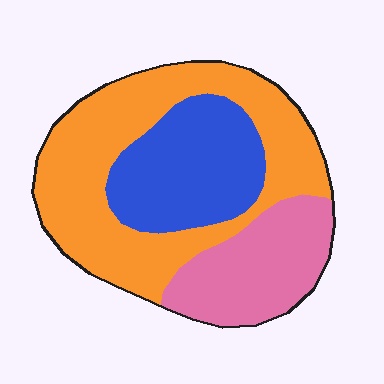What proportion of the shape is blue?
Blue takes up between a quarter and a half of the shape.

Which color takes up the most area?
Orange, at roughly 50%.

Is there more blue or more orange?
Orange.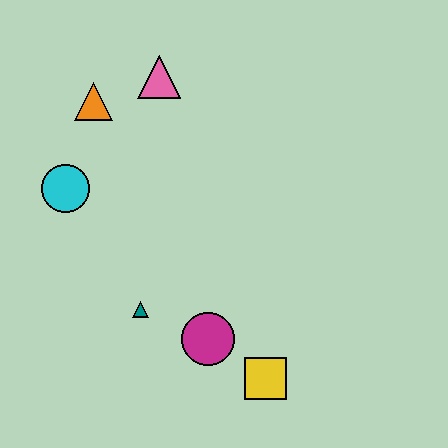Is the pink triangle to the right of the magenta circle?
No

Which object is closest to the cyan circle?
The orange triangle is closest to the cyan circle.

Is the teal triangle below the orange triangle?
Yes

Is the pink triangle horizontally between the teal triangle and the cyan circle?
No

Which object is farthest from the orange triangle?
The yellow square is farthest from the orange triangle.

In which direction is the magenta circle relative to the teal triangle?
The magenta circle is to the right of the teal triangle.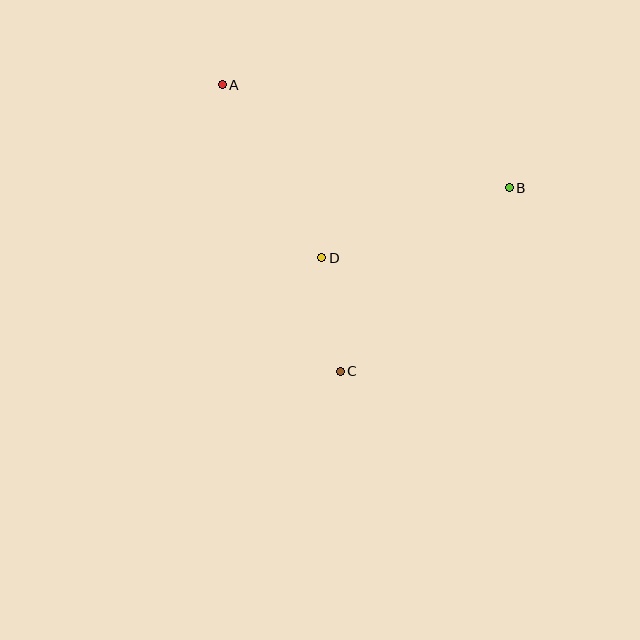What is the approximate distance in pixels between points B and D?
The distance between B and D is approximately 200 pixels.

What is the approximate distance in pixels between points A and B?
The distance between A and B is approximately 305 pixels.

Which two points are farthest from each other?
Points A and C are farthest from each other.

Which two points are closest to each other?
Points C and D are closest to each other.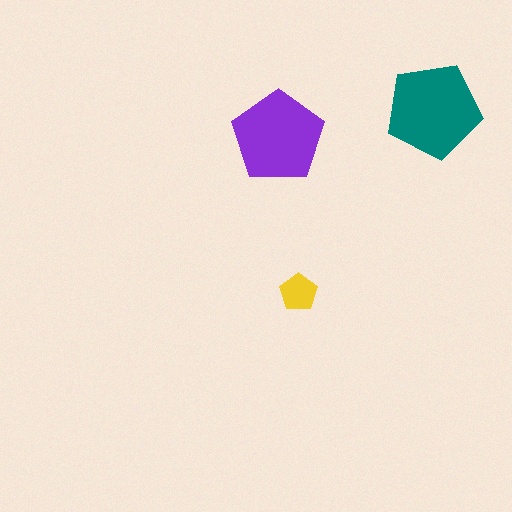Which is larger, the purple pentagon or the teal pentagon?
The teal one.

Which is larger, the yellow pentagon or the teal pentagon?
The teal one.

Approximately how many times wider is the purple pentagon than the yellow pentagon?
About 2.5 times wider.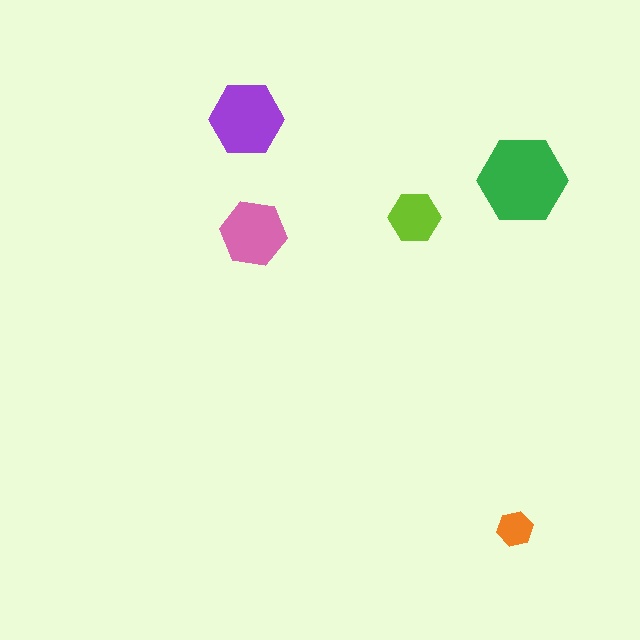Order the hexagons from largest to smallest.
the green one, the purple one, the pink one, the lime one, the orange one.